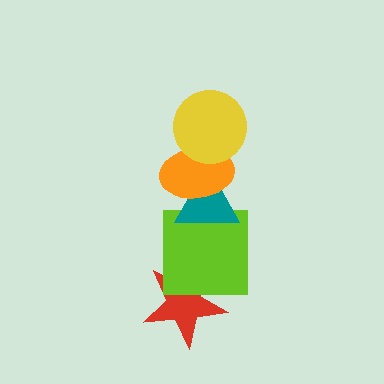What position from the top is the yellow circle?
The yellow circle is 1st from the top.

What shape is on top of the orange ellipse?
The yellow circle is on top of the orange ellipse.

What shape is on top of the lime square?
The teal triangle is on top of the lime square.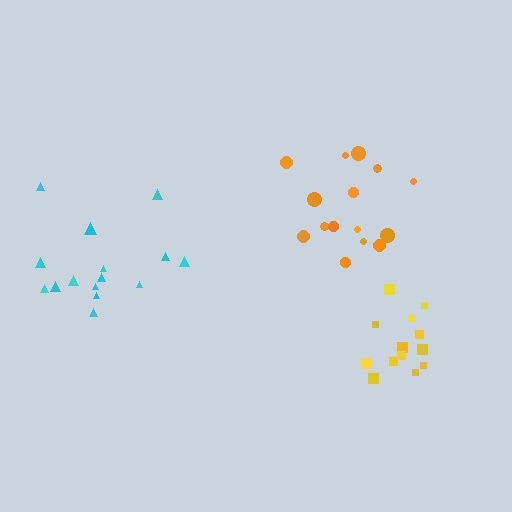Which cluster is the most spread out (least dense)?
Cyan.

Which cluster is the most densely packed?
Yellow.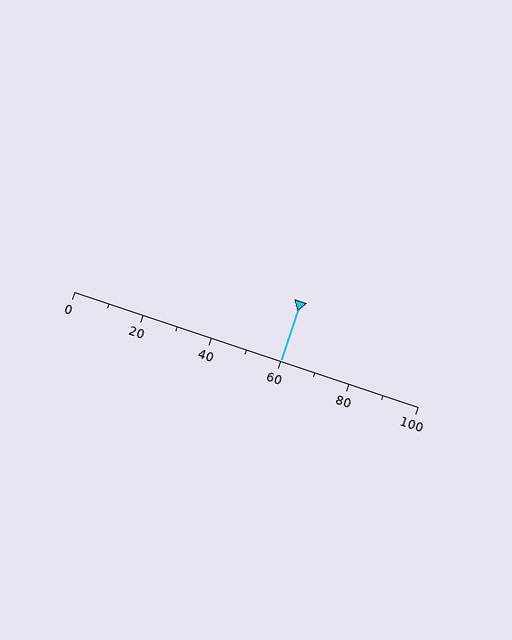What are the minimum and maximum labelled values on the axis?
The axis runs from 0 to 100.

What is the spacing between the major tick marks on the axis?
The major ticks are spaced 20 apart.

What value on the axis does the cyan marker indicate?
The marker indicates approximately 60.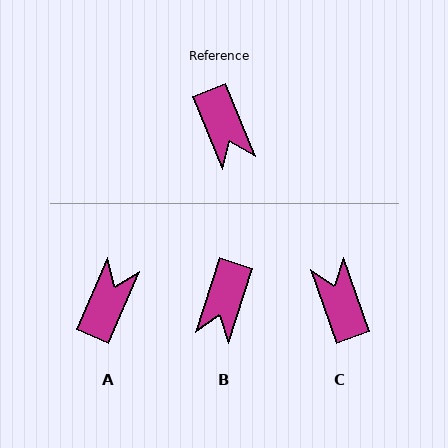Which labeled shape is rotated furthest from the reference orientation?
C, about 177 degrees away.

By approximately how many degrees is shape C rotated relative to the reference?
Approximately 177 degrees counter-clockwise.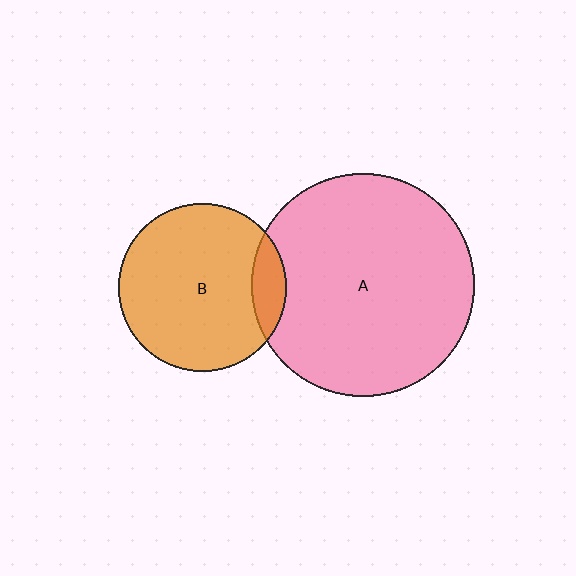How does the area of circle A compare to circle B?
Approximately 1.8 times.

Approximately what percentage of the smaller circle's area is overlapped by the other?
Approximately 10%.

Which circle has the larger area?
Circle A (pink).